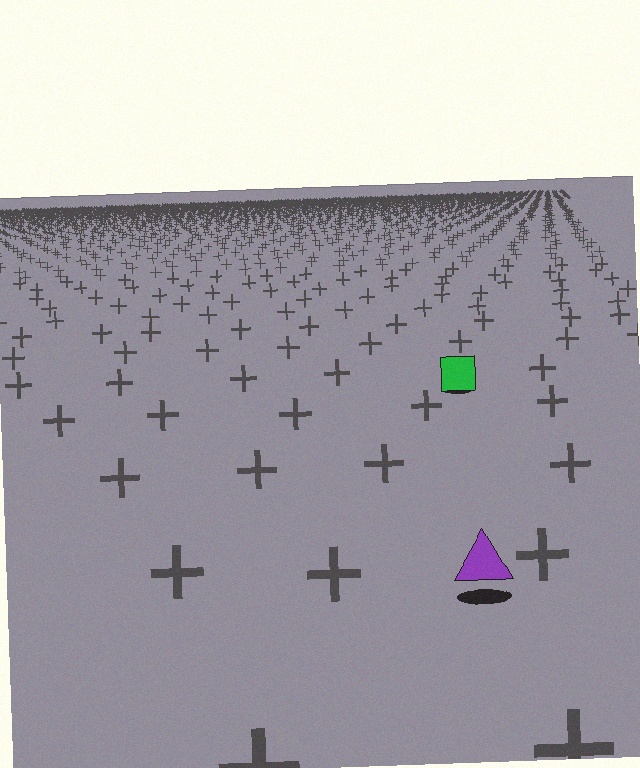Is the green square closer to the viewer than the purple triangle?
No. The purple triangle is closer — you can tell from the texture gradient: the ground texture is coarser near it.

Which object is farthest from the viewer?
The green square is farthest from the viewer. It appears smaller and the ground texture around it is denser.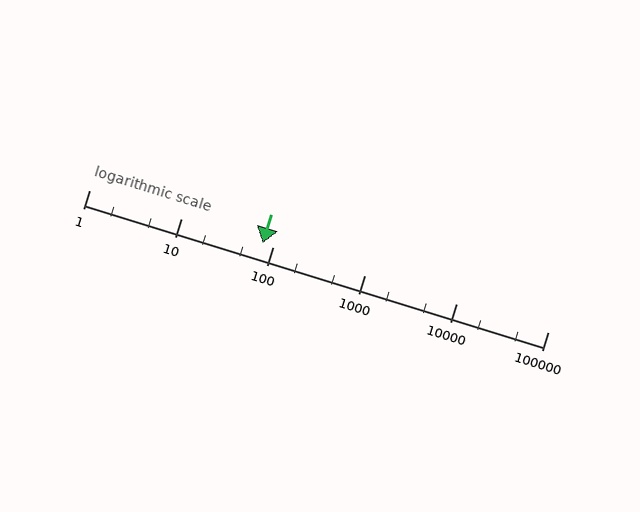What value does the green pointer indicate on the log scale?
The pointer indicates approximately 77.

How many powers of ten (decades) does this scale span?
The scale spans 5 decades, from 1 to 100000.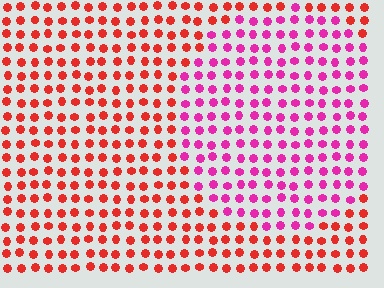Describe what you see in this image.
The image is filled with small red elements in a uniform arrangement. A circle-shaped region is visible where the elements are tinted to a slightly different hue, forming a subtle color boundary.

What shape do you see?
I see a circle.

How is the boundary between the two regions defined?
The boundary is defined purely by a slight shift in hue (about 44 degrees). Spacing, size, and orientation are identical on both sides.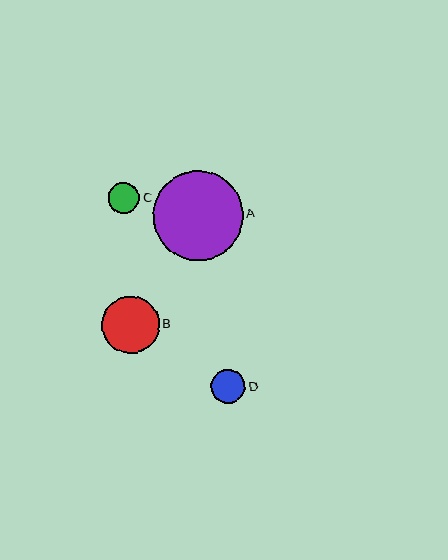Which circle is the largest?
Circle A is the largest with a size of approximately 90 pixels.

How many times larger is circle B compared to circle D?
Circle B is approximately 1.7 times the size of circle D.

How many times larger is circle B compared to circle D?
Circle B is approximately 1.7 times the size of circle D.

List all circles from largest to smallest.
From largest to smallest: A, B, D, C.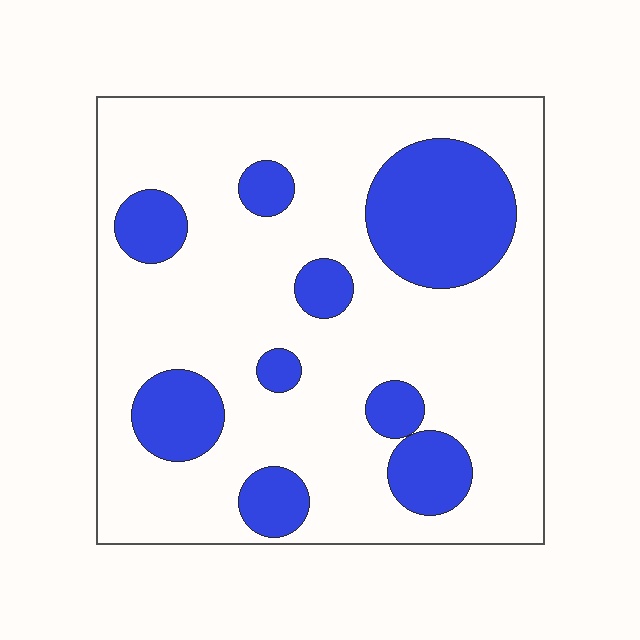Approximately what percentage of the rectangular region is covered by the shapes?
Approximately 25%.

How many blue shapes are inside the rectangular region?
9.